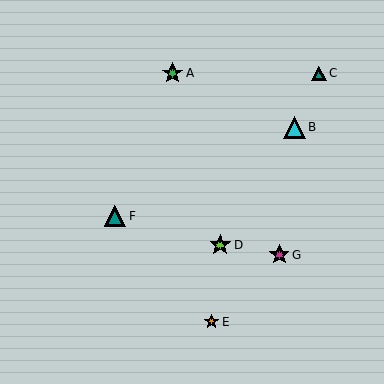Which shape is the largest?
The teal triangle (labeled F) is the largest.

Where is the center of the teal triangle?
The center of the teal triangle is at (319, 73).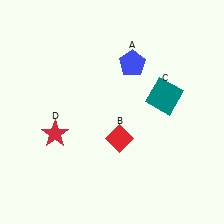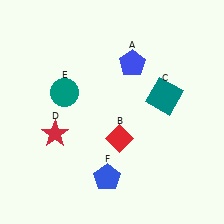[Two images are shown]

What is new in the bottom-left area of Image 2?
A blue pentagon (F) was added in the bottom-left area of Image 2.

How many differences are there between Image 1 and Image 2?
There are 2 differences between the two images.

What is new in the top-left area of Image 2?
A teal circle (E) was added in the top-left area of Image 2.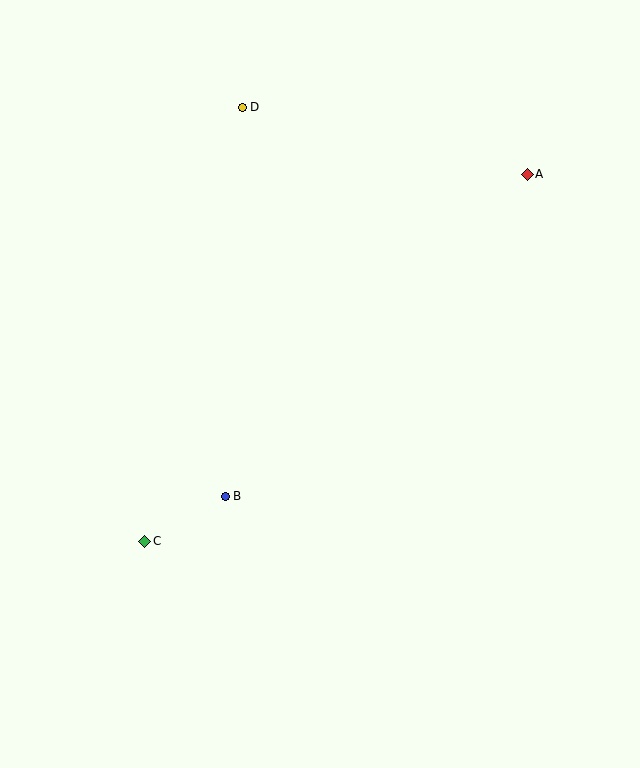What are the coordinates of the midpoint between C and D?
The midpoint between C and D is at (194, 324).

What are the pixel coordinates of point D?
Point D is at (242, 107).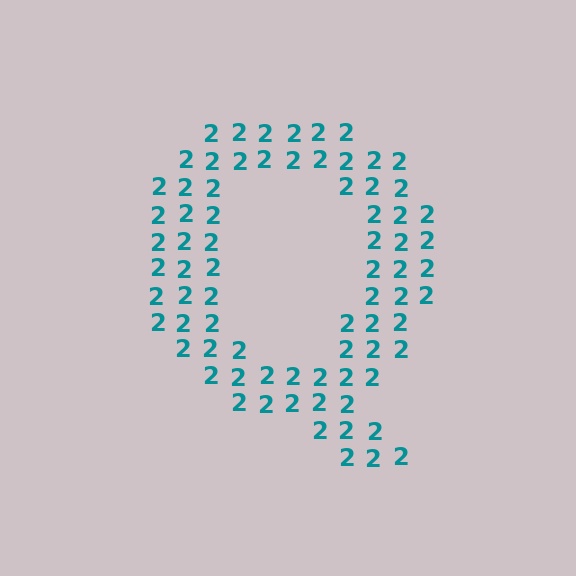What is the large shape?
The large shape is the letter Q.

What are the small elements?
The small elements are digit 2's.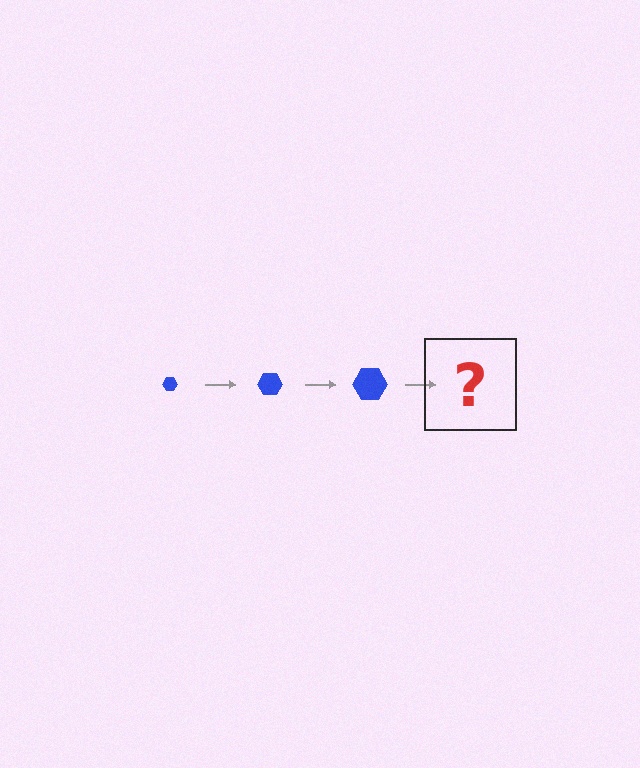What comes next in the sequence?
The next element should be a blue hexagon, larger than the previous one.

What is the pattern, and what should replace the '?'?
The pattern is that the hexagon gets progressively larger each step. The '?' should be a blue hexagon, larger than the previous one.